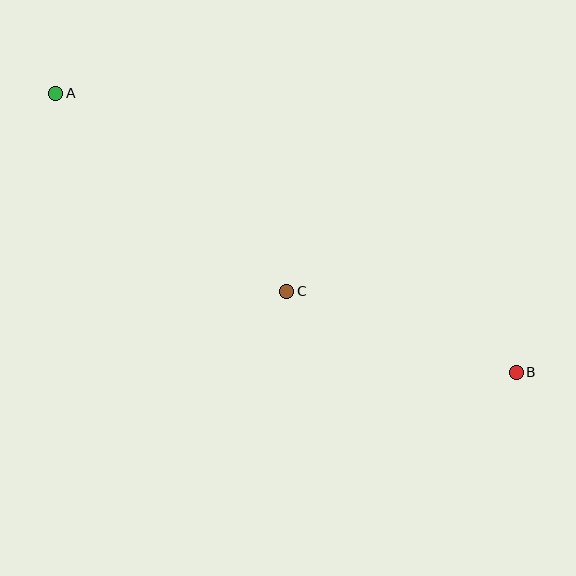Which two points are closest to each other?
Points B and C are closest to each other.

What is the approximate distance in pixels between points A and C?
The distance between A and C is approximately 304 pixels.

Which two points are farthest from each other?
Points A and B are farthest from each other.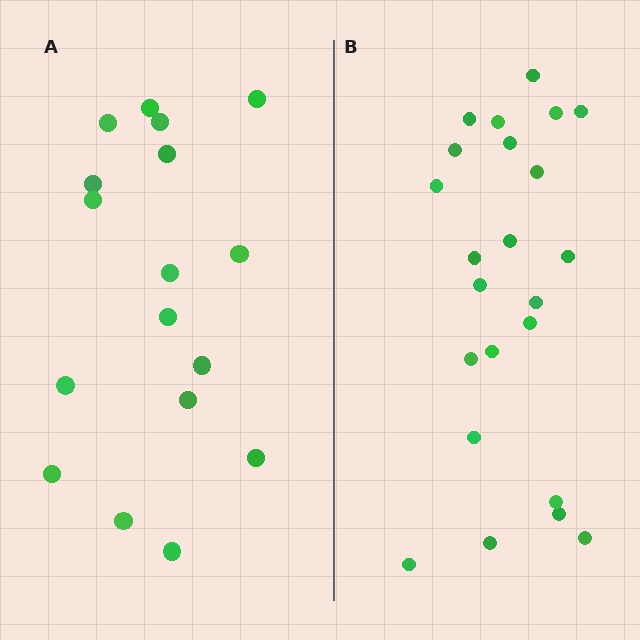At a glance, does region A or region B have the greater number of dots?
Region B (the right region) has more dots.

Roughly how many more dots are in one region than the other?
Region B has about 6 more dots than region A.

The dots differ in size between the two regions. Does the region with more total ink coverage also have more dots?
No. Region A has more total ink coverage because its dots are larger, but region B actually contains more individual dots. Total area can be misleading — the number of items is what matters here.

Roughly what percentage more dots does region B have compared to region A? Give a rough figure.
About 35% more.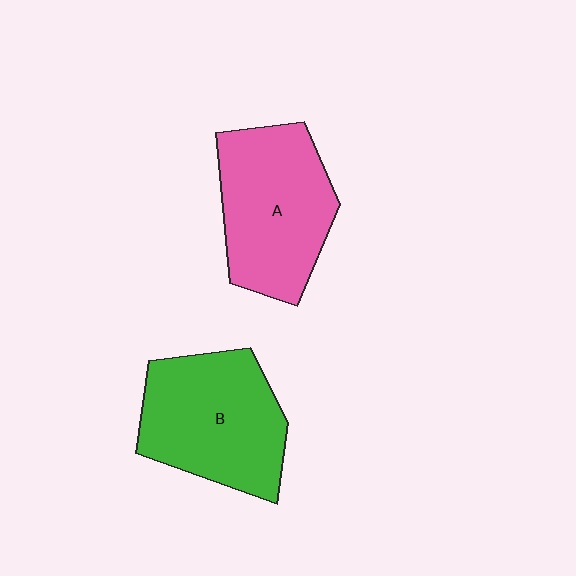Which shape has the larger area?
Shape B (green).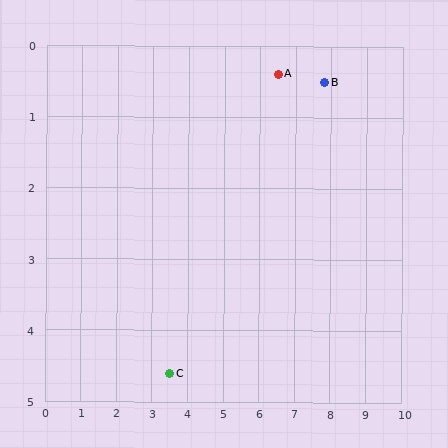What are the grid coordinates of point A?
Point A is at approximately (6.5, 0.4).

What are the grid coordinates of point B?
Point B is at approximately (7.8, 0.5).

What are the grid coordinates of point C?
Point C is at approximately (3.5, 4.6).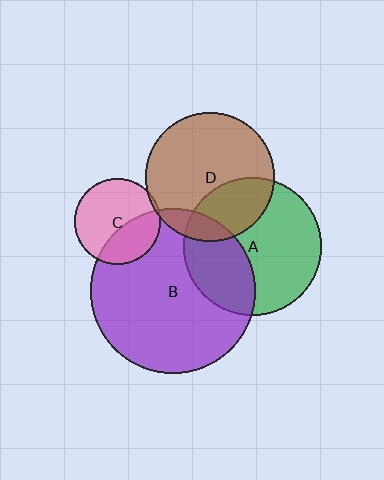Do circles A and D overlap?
Yes.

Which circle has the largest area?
Circle B (purple).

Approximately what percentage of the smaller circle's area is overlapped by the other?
Approximately 30%.